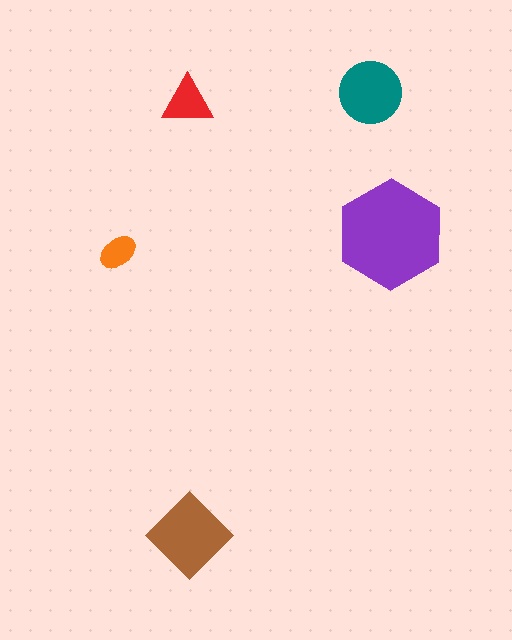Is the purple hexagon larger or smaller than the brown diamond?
Larger.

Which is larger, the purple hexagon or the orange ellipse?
The purple hexagon.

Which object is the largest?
The purple hexagon.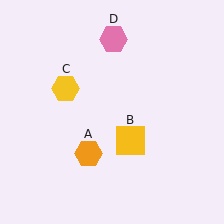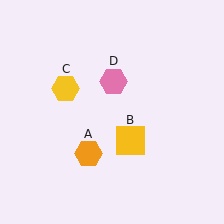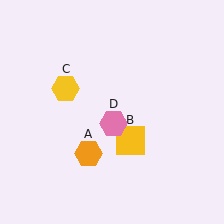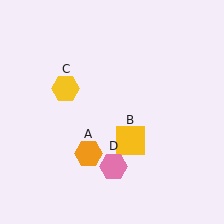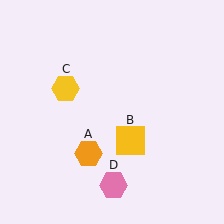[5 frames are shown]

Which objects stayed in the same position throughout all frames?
Orange hexagon (object A) and yellow square (object B) and yellow hexagon (object C) remained stationary.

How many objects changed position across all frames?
1 object changed position: pink hexagon (object D).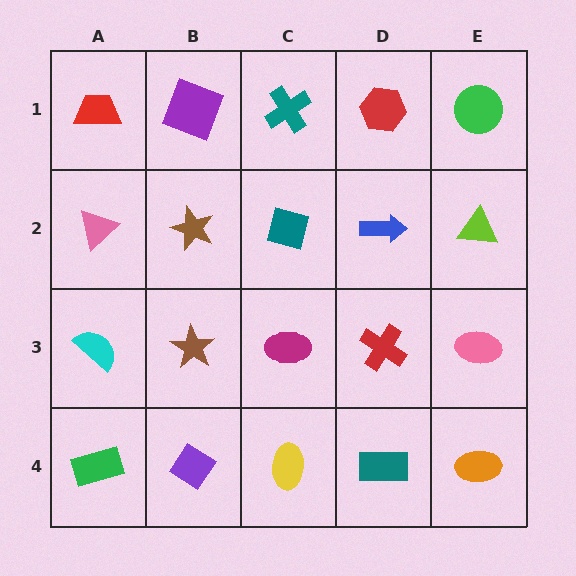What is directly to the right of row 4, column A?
A purple diamond.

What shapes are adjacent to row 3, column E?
A lime triangle (row 2, column E), an orange ellipse (row 4, column E), a red cross (row 3, column D).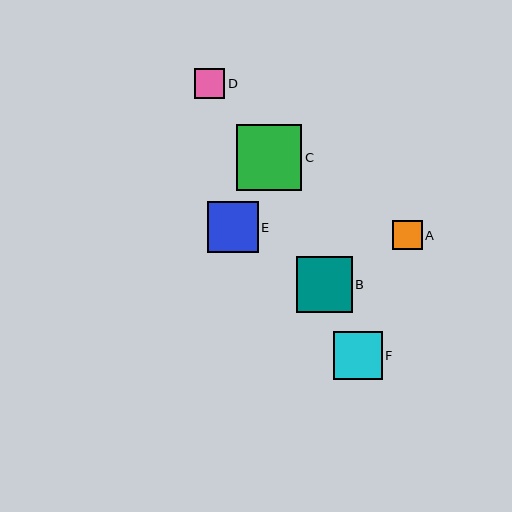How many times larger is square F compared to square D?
Square F is approximately 1.6 times the size of square D.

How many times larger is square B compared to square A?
Square B is approximately 1.9 times the size of square A.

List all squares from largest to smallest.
From largest to smallest: C, B, E, F, D, A.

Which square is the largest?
Square C is the largest with a size of approximately 66 pixels.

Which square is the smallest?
Square A is the smallest with a size of approximately 29 pixels.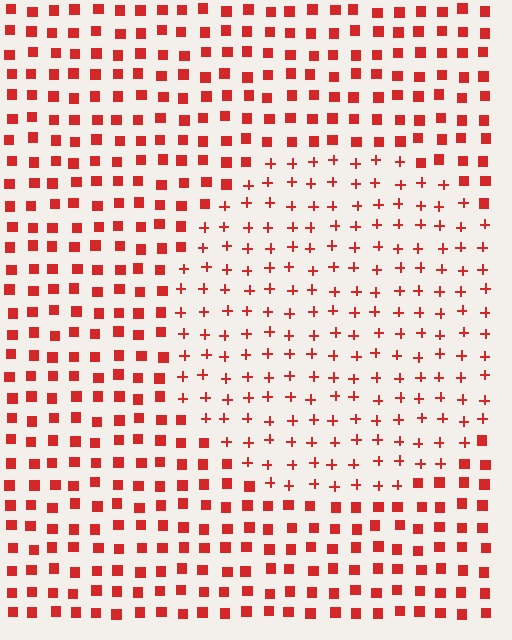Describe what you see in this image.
The image is filled with small red elements arranged in a uniform grid. A circle-shaped region contains plus signs, while the surrounding area contains squares. The boundary is defined purely by the change in element shape.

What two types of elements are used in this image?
The image uses plus signs inside the circle region and squares outside it.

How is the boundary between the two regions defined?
The boundary is defined by a change in element shape: plus signs inside vs. squares outside. All elements share the same color and spacing.